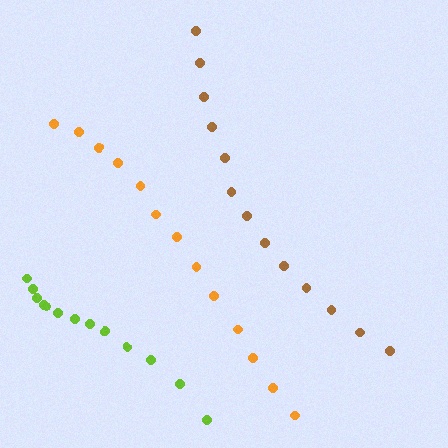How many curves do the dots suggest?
There are 3 distinct paths.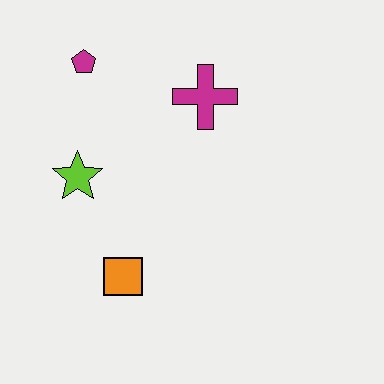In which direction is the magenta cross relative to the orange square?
The magenta cross is above the orange square.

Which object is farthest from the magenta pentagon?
The orange square is farthest from the magenta pentagon.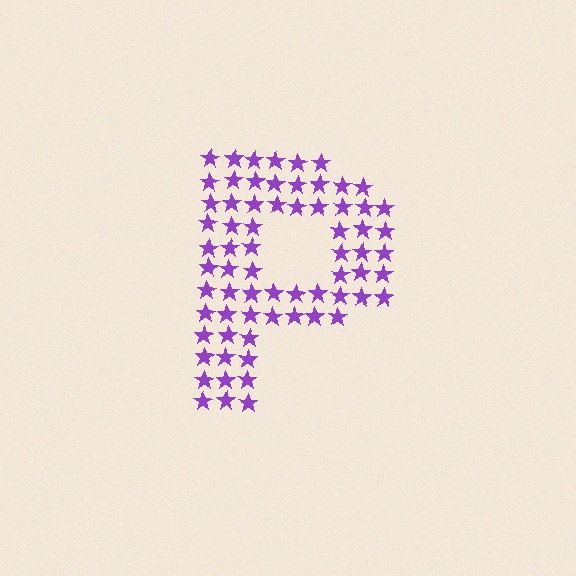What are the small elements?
The small elements are stars.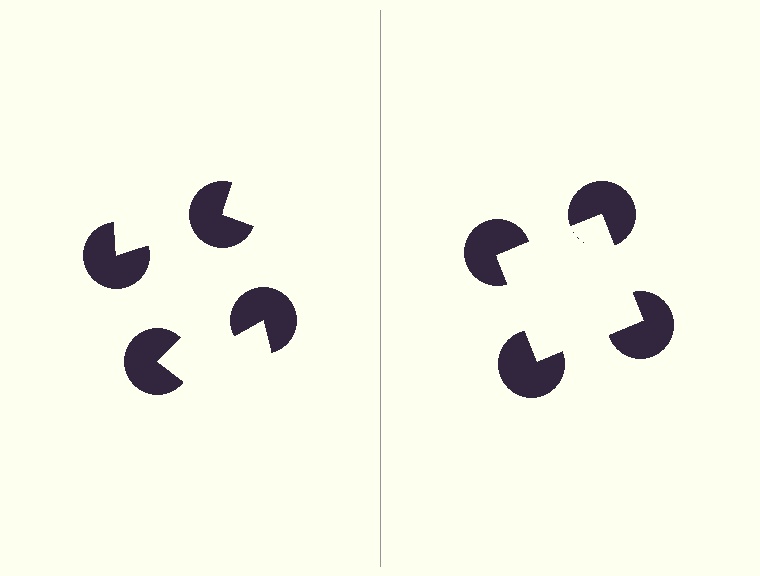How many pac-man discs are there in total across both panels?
8 — 4 on each side.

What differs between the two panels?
The pac-man discs are positioned identically on both sides; only the wedge orientations differ. On the right they align to a square; on the left they are misaligned.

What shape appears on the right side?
An illusory square.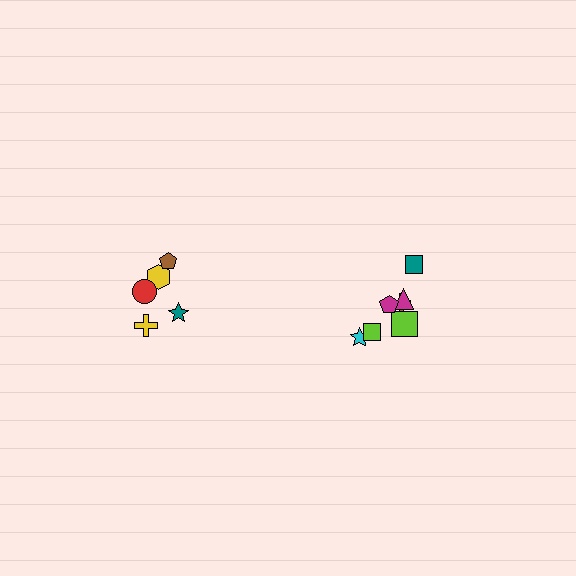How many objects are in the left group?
There are 5 objects.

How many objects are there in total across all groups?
There are 12 objects.